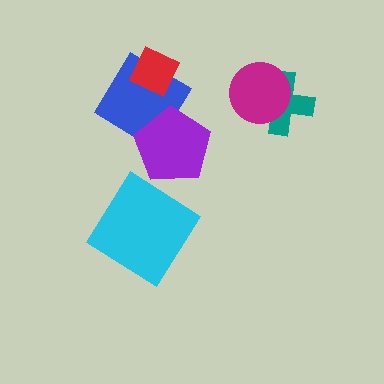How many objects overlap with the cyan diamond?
0 objects overlap with the cyan diamond.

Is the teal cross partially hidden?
Yes, it is partially covered by another shape.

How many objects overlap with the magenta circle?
1 object overlaps with the magenta circle.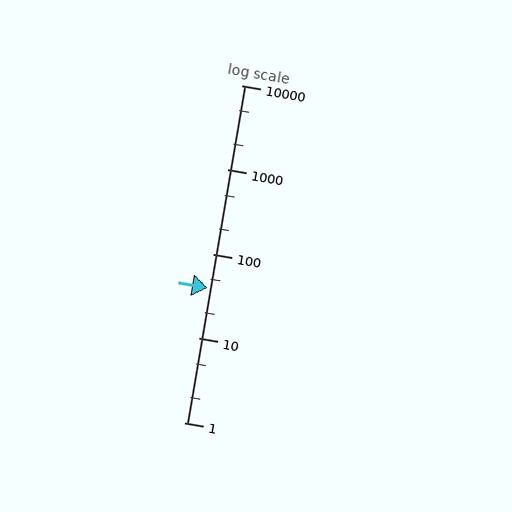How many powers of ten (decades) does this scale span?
The scale spans 4 decades, from 1 to 10000.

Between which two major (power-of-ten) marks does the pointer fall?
The pointer is between 10 and 100.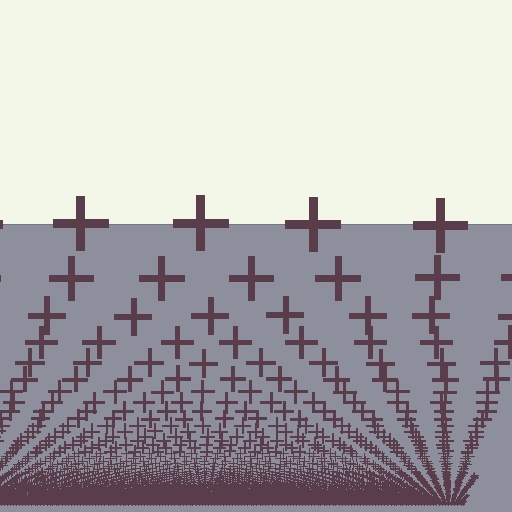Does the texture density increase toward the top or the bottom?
Density increases toward the bottom.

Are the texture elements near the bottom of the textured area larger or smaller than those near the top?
Smaller. The gradient is inverted — elements near the bottom are smaller and denser.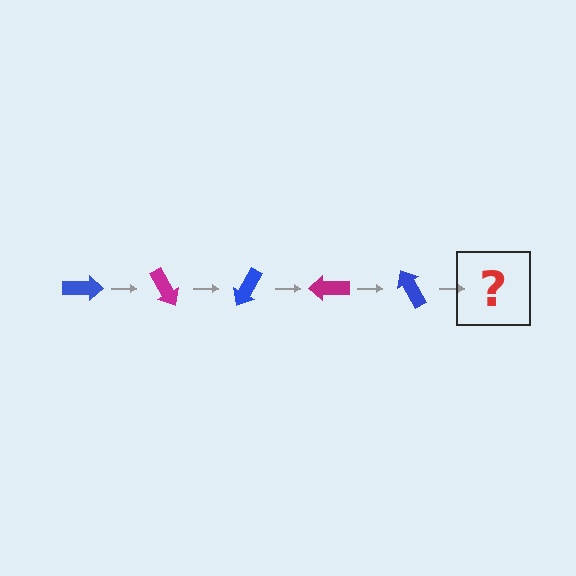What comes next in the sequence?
The next element should be a magenta arrow, rotated 300 degrees from the start.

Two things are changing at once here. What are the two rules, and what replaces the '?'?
The two rules are that it rotates 60 degrees each step and the color cycles through blue and magenta. The '?' should be a magenta arrow, rotated 300 degrees from the start.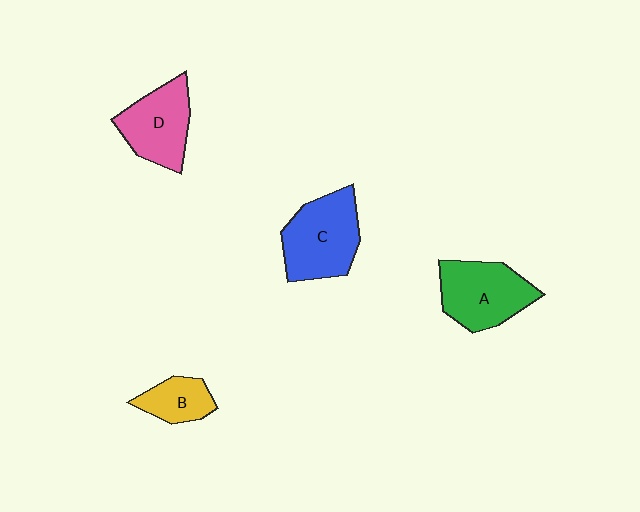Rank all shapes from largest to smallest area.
From largest to smallest: C (blue), A (green), D (pink), B (yellow).